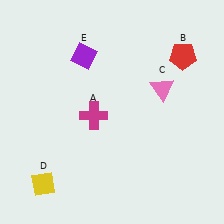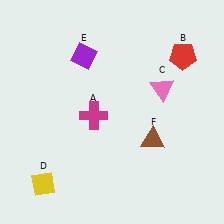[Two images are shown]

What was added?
A brown triangle (F) was added in Image 2.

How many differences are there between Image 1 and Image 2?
There is 1 difference between the two images.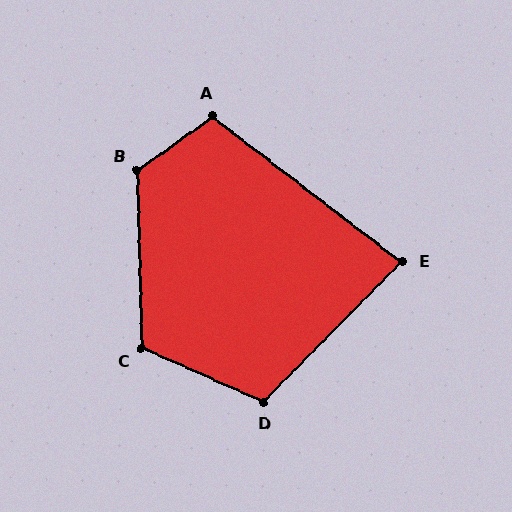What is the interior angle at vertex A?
Approximately 107 degrees (obtuse).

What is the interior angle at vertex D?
Approximately 110 degrees (obtuse).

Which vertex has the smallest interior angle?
E, at approximately 83 degrees.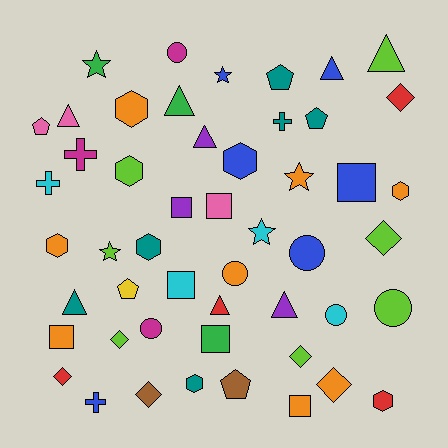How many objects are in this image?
There are 50 objects.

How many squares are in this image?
There are 7 squares.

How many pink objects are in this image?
There are 3 pink objects.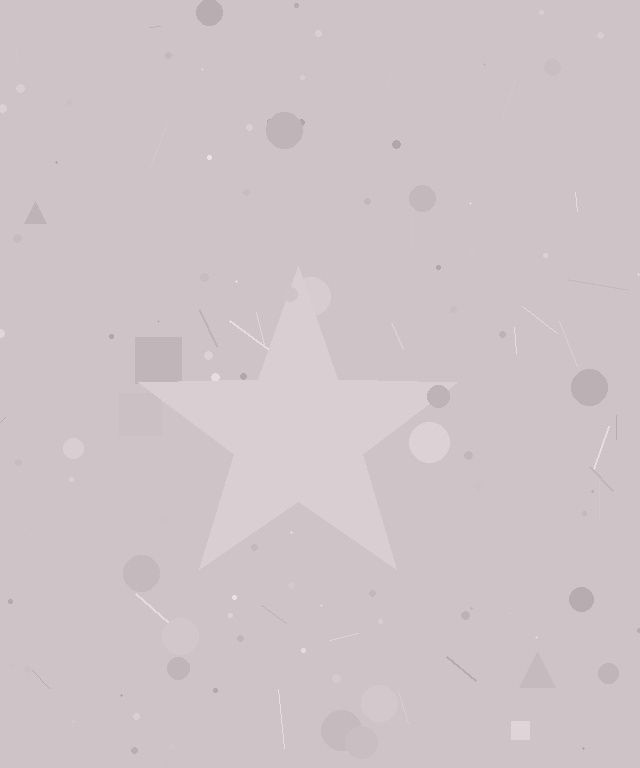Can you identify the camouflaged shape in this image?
The camouflaged shape is a star.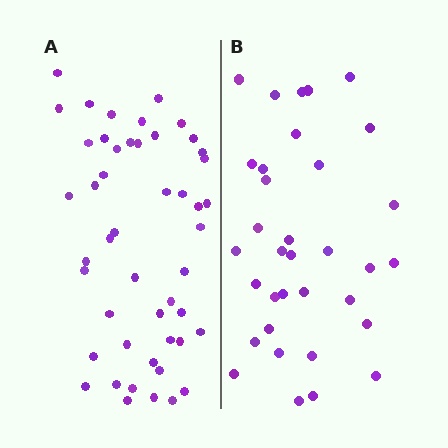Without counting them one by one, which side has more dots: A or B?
Region A (the left region) has more dots.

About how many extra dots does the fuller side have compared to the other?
Region A has approximately 15 more dots than region B.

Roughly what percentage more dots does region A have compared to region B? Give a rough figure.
About 40% more.